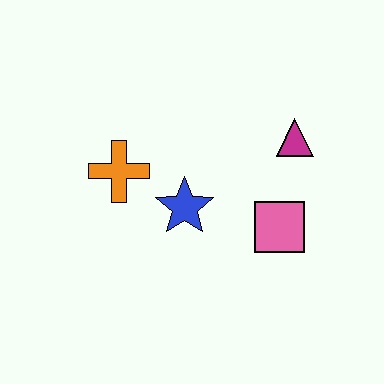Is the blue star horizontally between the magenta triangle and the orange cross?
Yes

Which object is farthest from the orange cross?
The magenta triangle is farthest from the orange cross.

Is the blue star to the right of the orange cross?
Yes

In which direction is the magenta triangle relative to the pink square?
The magenta triangle is above the pink square.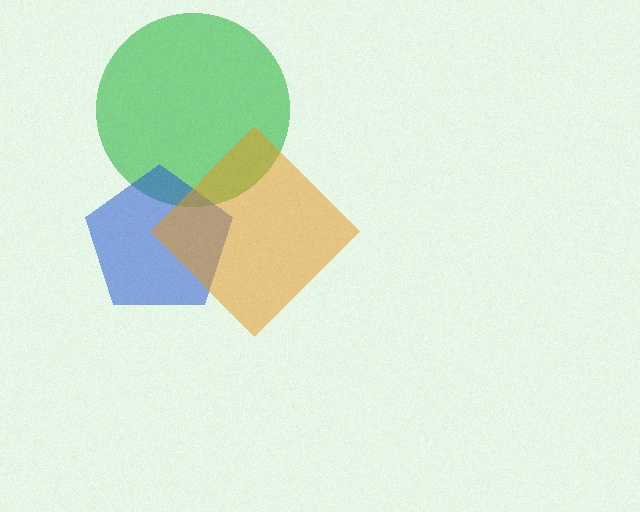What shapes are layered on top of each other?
The layered shapes are: a green circle, a blue pentagon, an orange diamond.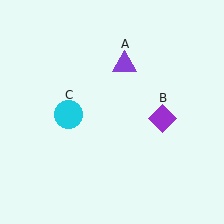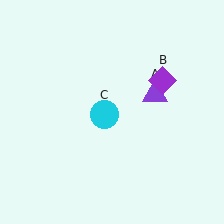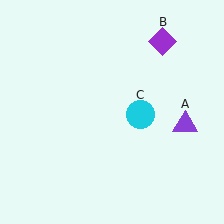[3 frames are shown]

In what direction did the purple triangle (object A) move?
The purple triangle (object A) moved down and to the right.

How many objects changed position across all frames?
3 objects changed position: purple triangle (object A), purple diamond (object B), cyan circle (object C).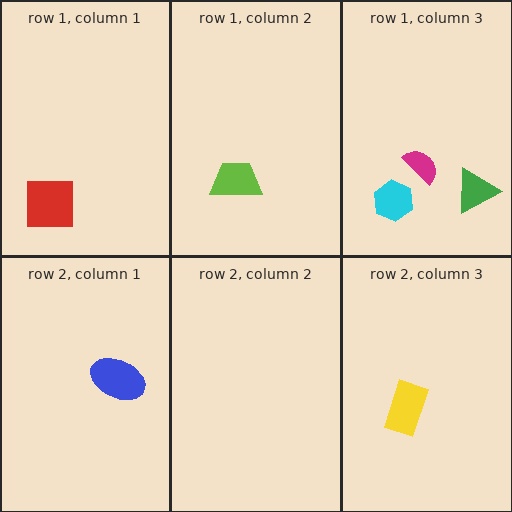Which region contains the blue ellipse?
The row 2, column 1 region.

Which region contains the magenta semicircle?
The row 1, column 3 region.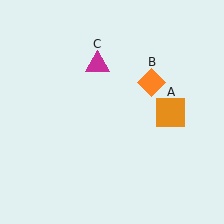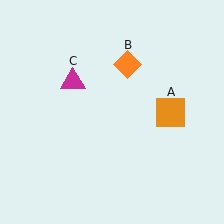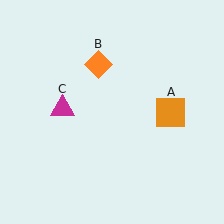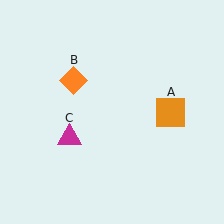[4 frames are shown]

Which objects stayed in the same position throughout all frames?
Orange square (object A) remained stationary.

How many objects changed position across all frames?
2 objects changed position: orange diamond (object B), magenta triangle (object C).